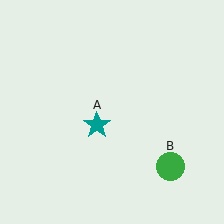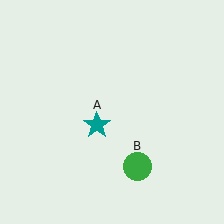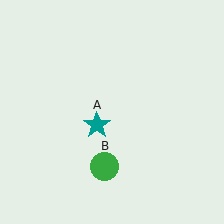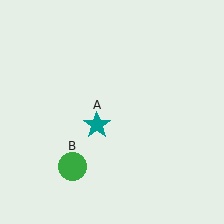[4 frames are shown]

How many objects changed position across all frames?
1 object changed position: green circle (object B).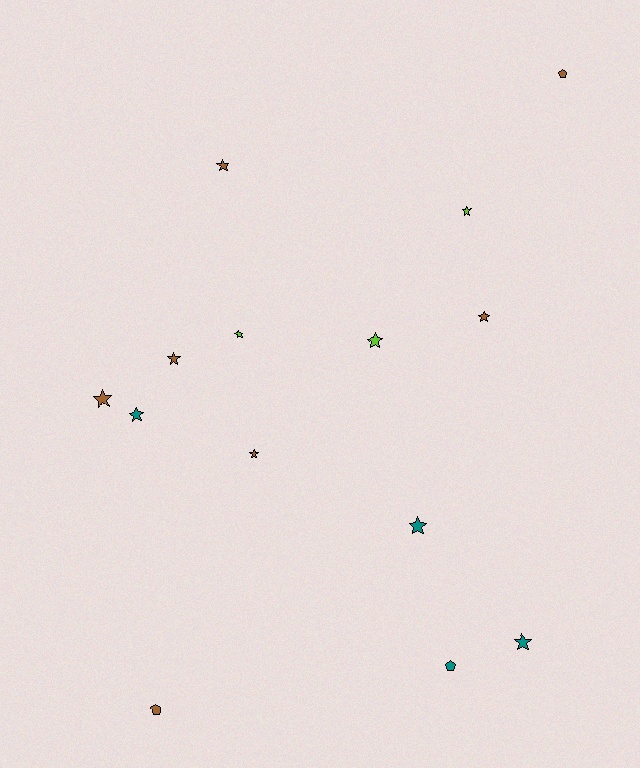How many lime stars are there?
There are 3 lime stars.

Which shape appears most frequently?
Star, with 11 objects.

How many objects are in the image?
There are 14 objects.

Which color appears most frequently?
Brown, with 7 objects.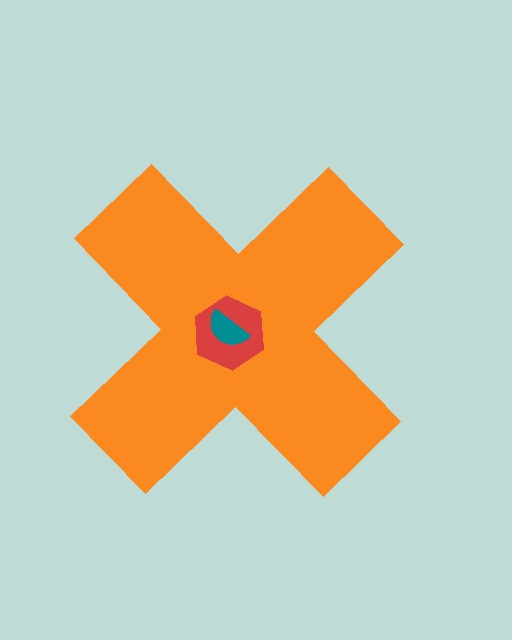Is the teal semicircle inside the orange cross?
Yes.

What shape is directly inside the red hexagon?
The teal semicircle.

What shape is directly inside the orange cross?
The red hexagon.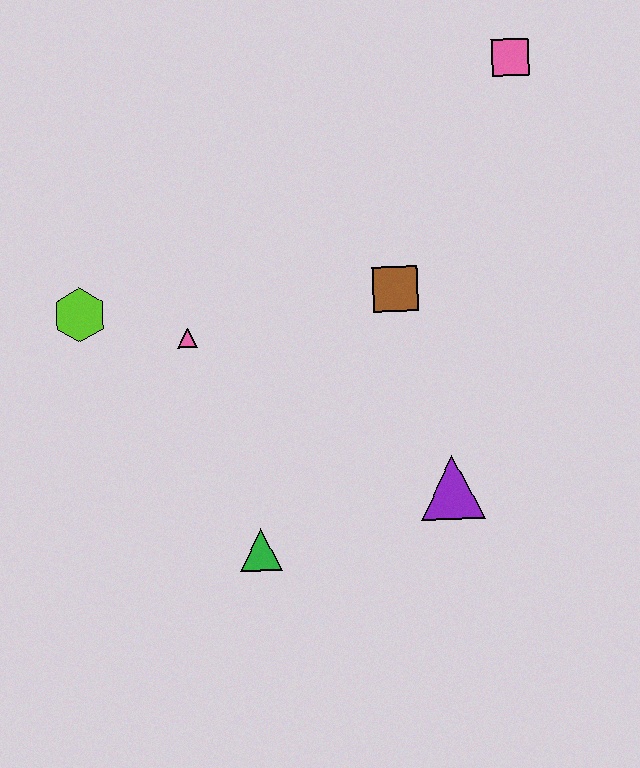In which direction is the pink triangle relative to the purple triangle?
The pink triangle is to the left of the purple triangle.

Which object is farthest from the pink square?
The green triangle is farthest from the pink square.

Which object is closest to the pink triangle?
The lime hexagon is closest to the pink triangle.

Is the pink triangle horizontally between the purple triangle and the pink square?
No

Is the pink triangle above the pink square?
No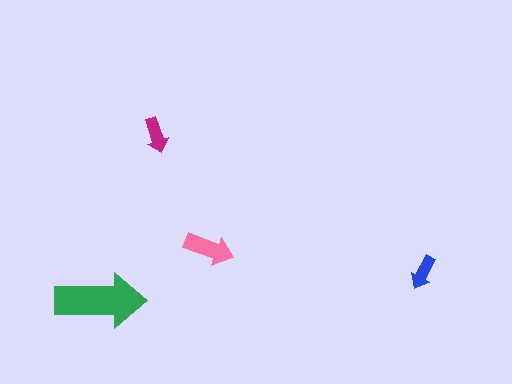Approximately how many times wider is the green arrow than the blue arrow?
About 2.5 times wider.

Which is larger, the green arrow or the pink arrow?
The green one.